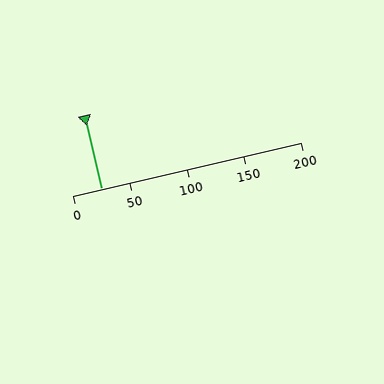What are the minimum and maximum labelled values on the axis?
The axis runs from 0 to 200.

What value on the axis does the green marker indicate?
The marker indicates approximately 25.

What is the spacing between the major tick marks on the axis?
The major ticks are spaced 50 apart.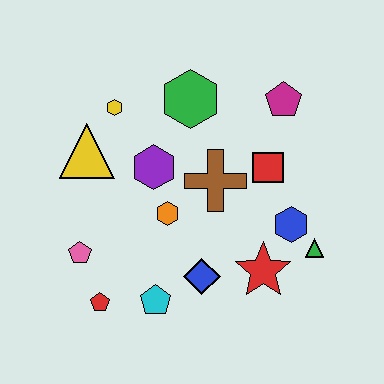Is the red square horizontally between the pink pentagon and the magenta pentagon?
Yes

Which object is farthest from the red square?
The red pentagon is farthest from the red square.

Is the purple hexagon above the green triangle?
Yes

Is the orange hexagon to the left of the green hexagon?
Yes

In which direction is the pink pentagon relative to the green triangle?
The pink pentagon is to the left of the green triangle.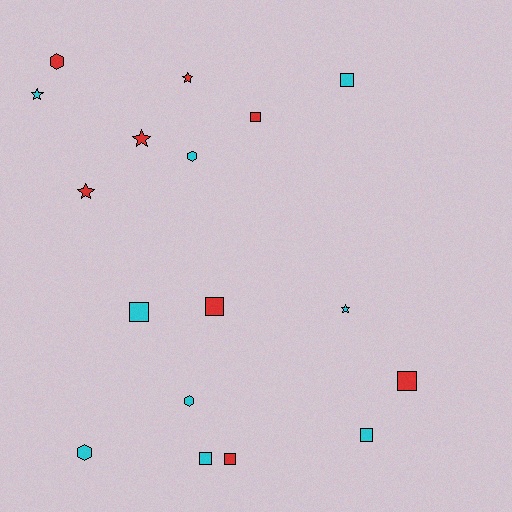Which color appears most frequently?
Cyan, with 9 objects.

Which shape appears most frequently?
Square, with 8 objects.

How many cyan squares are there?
There are 4 cyan squares.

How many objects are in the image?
There are 17 objects.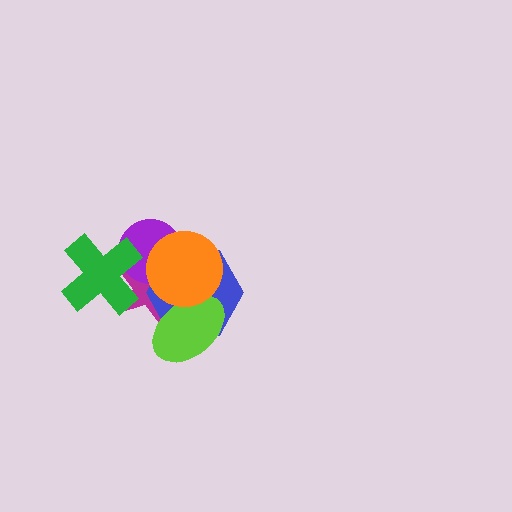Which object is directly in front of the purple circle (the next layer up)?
The orange circle is directly in front of the purple circle.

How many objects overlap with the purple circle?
4 objects overlap with the purple circle.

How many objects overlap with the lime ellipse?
3 objects overlap with the lime ellipse.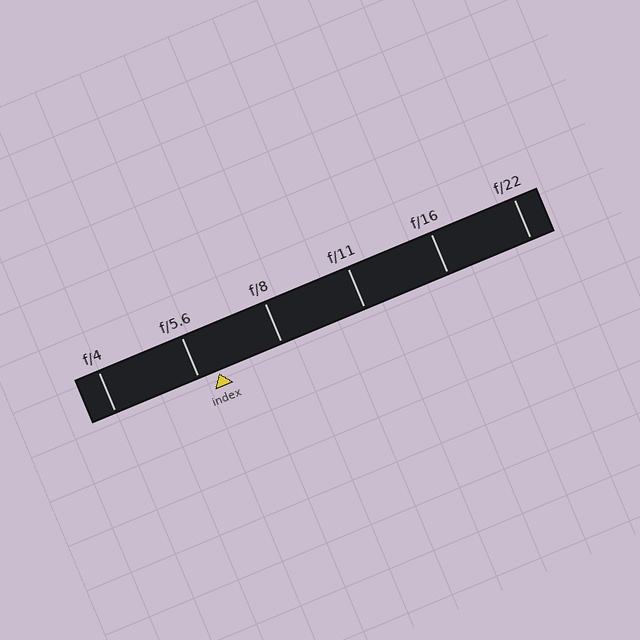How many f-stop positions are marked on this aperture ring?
There are 6 f-stop positions marked.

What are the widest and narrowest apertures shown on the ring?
The widest aperture shown is f/4 and the narrowest is f/22.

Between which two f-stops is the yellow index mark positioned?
The index mark is between f/5.6 and f/8.